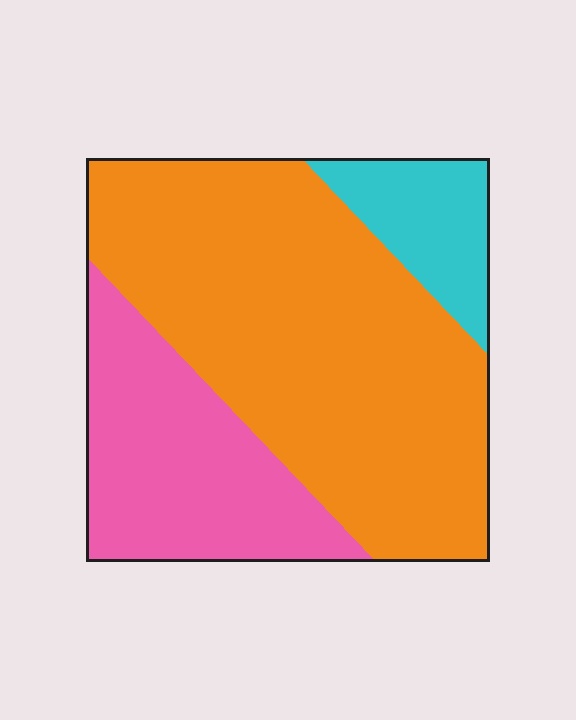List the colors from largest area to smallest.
From largest to smallest: orange, pink, cyan.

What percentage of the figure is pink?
Pink takes up between a sixth and a third of the figure.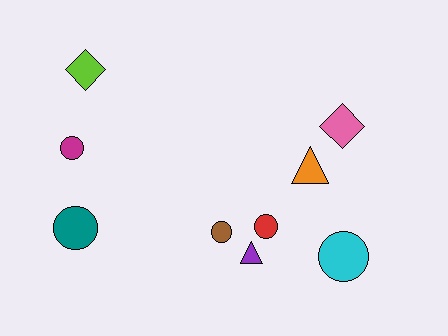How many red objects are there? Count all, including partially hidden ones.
There is 1 red object.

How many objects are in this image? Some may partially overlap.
There are 9 objects.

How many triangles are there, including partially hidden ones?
There are 2 triangles.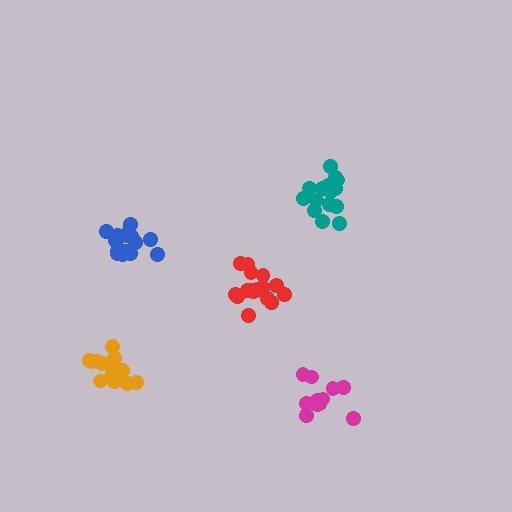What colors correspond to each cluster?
The clusters are colored: blue, red, teal, magenta, orange.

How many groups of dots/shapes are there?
There are 5 groups.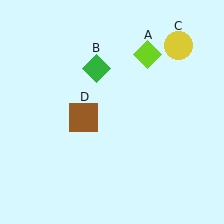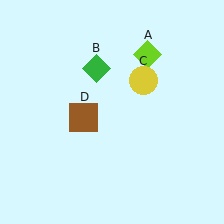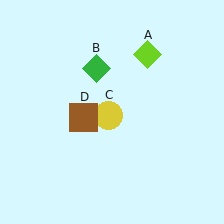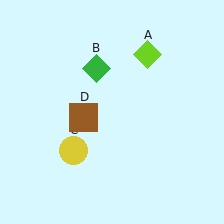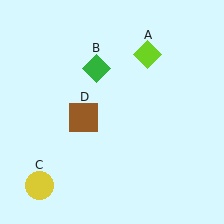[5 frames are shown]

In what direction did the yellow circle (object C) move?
The yellow circle (object C) moved down and to the left.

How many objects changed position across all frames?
1 object changed position: yellow circle (object C).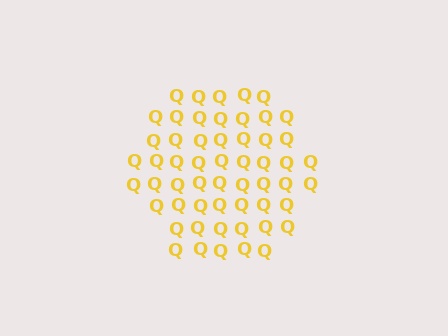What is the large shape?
The large shape is a hexagon.